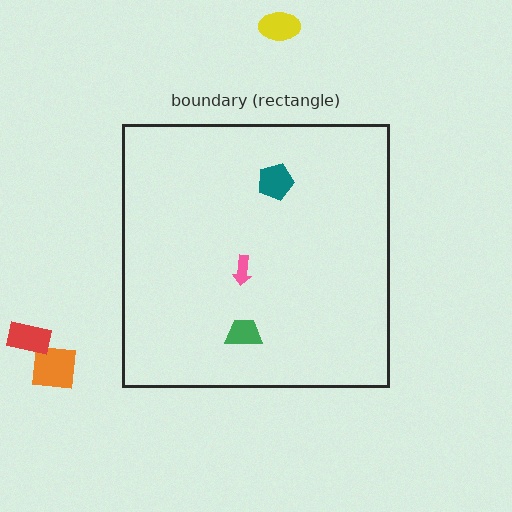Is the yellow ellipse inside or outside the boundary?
Outside.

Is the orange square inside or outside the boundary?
Outside.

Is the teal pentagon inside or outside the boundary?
Inside.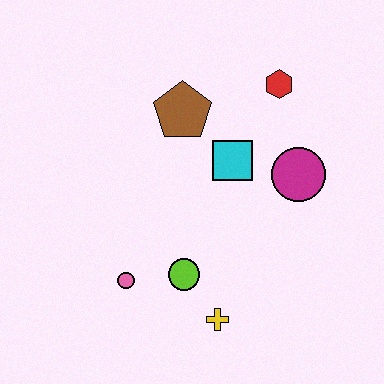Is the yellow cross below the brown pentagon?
Yes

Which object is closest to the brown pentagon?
The cyan square is closest to the brown pentagon.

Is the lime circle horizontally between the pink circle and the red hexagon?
Yes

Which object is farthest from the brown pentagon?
The yellow cross is farthest from the brown pentagon.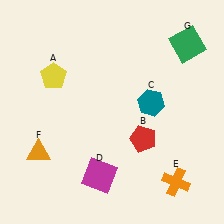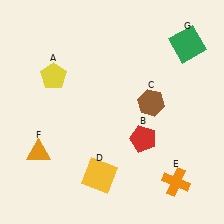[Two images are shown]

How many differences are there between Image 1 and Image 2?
There are 2 differences between the two images.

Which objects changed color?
C changed from teal to brown. D changed from magenta to yellow.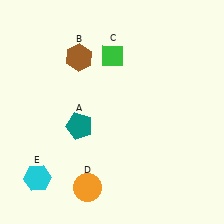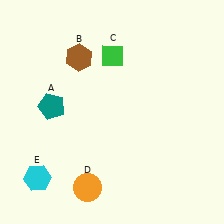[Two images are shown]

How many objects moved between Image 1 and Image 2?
1 object moved between the two images.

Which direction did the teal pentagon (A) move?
The teal pentagon (A) moved left.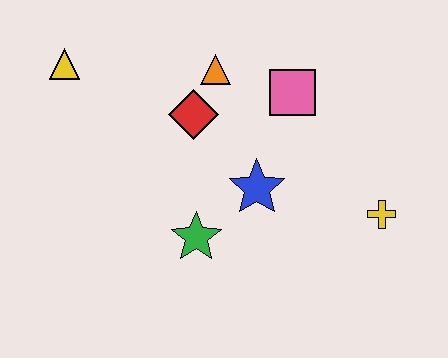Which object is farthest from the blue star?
The yellow triangle is farthest from the blue star.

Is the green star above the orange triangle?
No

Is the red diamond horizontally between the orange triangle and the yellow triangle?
Yes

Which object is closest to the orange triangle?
The red diamond is closest to the orange triangle.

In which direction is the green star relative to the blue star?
The green star is to the left of the blue star.